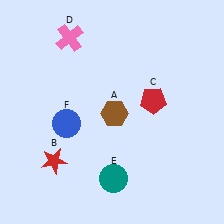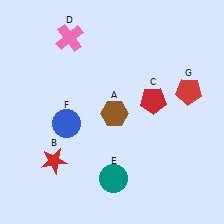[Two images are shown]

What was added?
A red pentagon (G) was added in Image 2.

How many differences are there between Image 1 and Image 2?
There is 1 difference between the two images.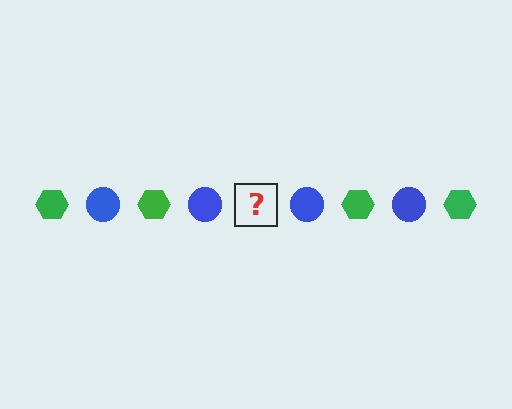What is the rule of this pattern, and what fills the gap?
The rule is that the pattern alternates between green hexagon and blue circle. The gap should be filled with a green hexagon.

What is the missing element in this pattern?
The missing element is a green hexagon.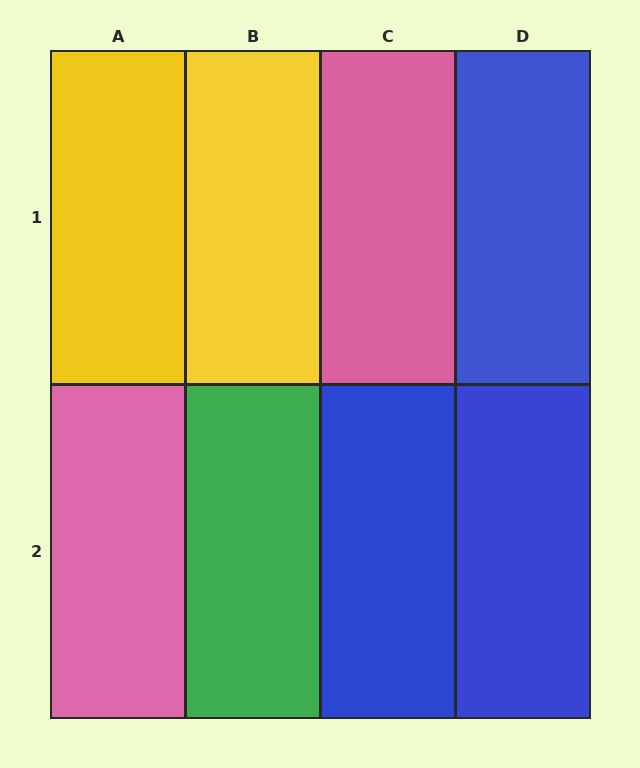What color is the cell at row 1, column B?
Yellow.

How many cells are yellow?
2 cells are yellow.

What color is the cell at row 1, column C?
Pink.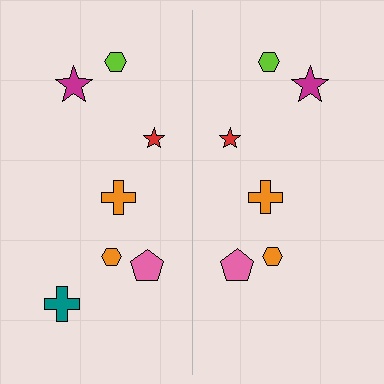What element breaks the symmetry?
A teal cross is missing from the right side.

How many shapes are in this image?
There are 13 shapes in this image.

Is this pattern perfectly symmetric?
No, the pattern is not perfectly symmetric. A teal cross is missing from the right side.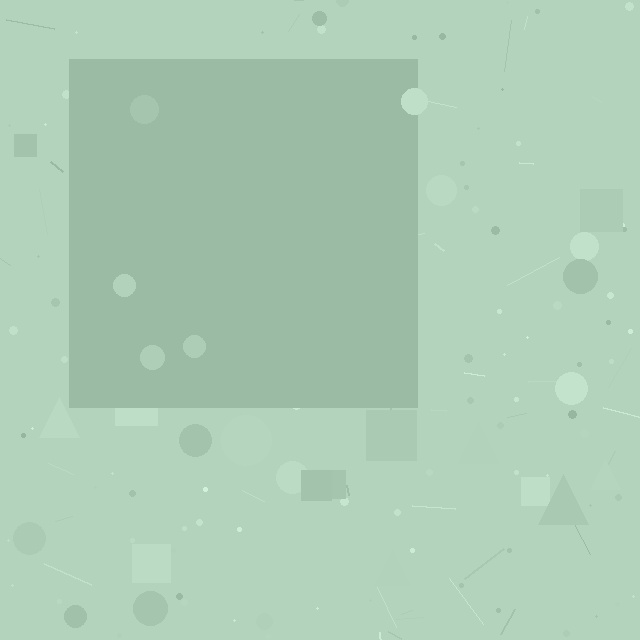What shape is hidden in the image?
A square is hidden in the image.